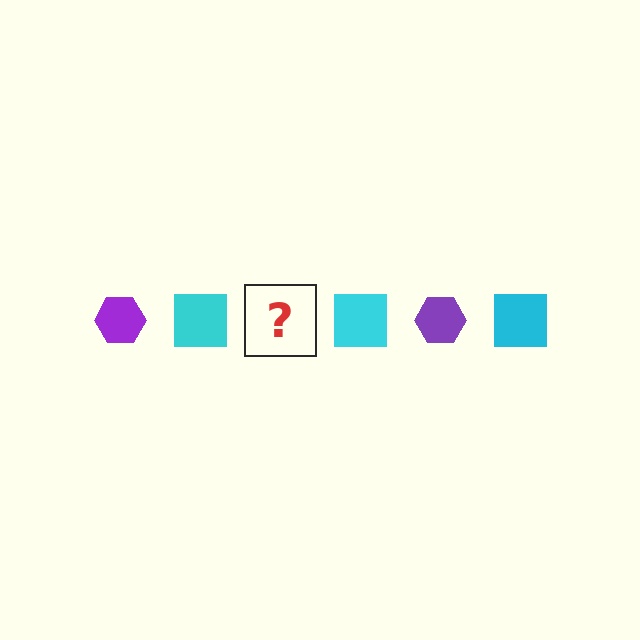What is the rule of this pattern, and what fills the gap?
The rule is that the pattern alternates between purple hexagon and cyan square. The gap should be filled with a purple hexagon.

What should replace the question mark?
The question mark should be replaced with a purple hexagon.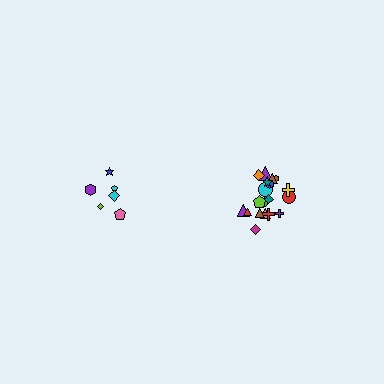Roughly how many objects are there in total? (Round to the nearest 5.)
Roughly 30 objects in total.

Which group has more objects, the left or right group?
The right group.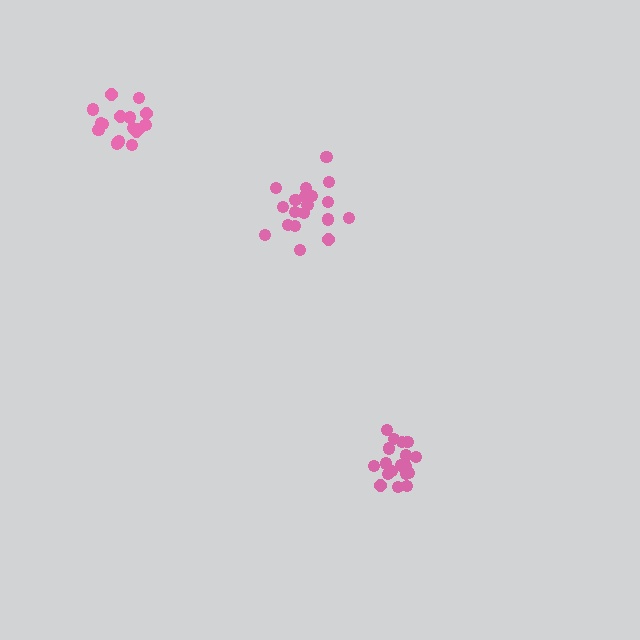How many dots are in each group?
Group 1: 19 dots, Group 2: 18 dots, Group 3: 16 dots (53 total).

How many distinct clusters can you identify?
There are 3 distinct clusters.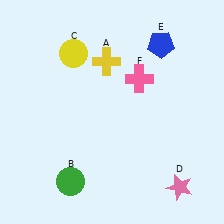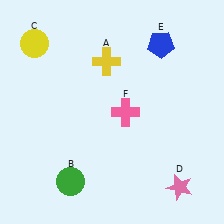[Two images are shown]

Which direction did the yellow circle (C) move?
The yellow circle (C) moved left.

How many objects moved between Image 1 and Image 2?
2 objects moved between the two images.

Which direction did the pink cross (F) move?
The pink cross (F) moved down.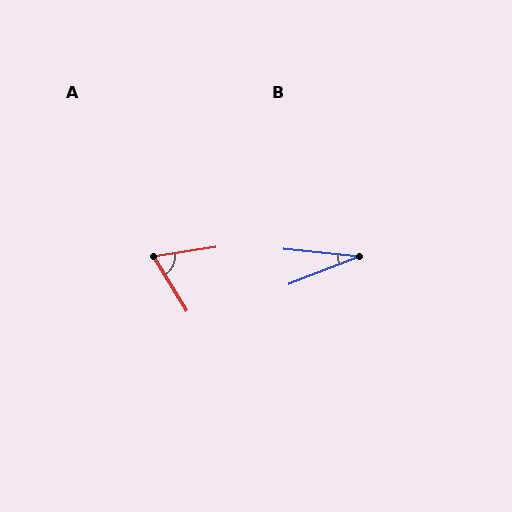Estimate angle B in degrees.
Approximately 27 degrees.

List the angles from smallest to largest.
B (27°), A (67°).